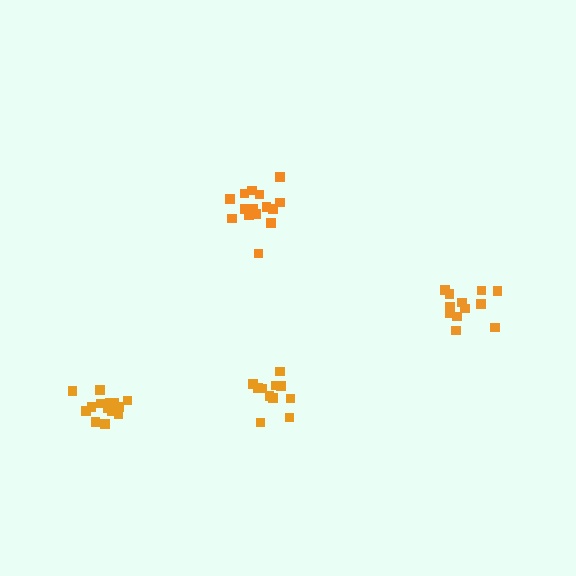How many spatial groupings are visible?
There are 4 spatial groupings.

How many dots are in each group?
Group 1: 14 dots, Group 2: 15 dots, Group 3: 12 dots, Group 4: 12 dots (53 total).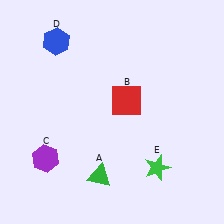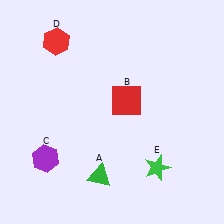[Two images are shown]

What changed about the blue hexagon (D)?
In Image 1, D is blue. In Image 2, it changed to red.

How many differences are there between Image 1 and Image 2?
There is 1 difference between the two images.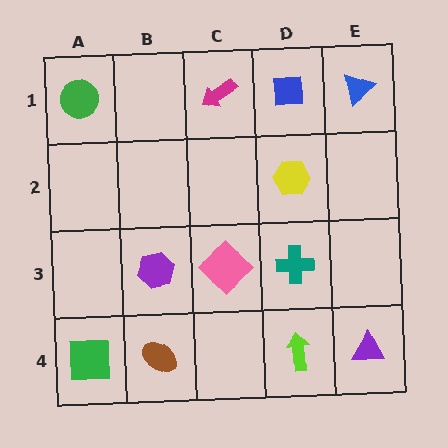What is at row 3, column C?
A pink diamond.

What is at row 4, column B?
A brown ellipse.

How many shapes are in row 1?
4 shapes.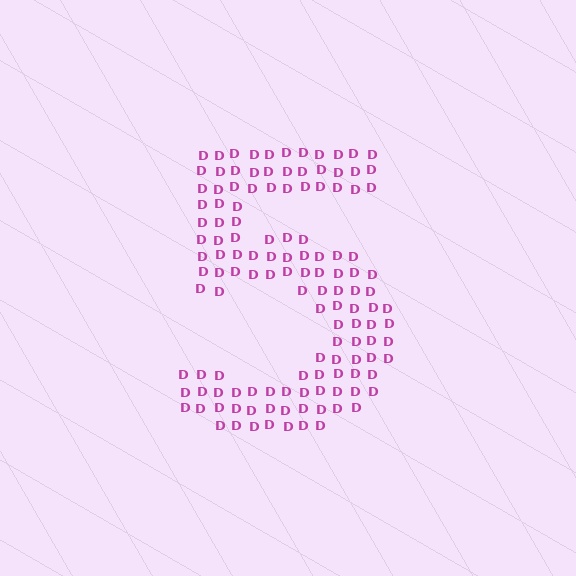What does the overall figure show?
The overall figure shows the digit 5.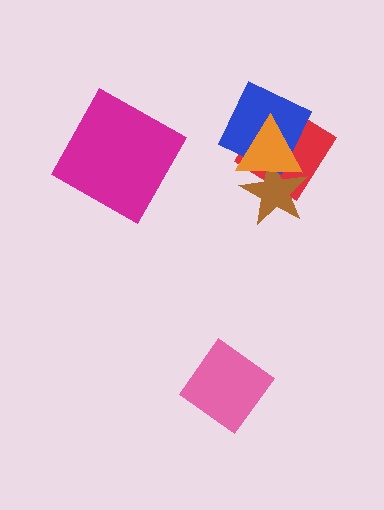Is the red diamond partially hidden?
Yes, it is partially covered by another shape.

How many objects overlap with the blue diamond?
3 objects overlap with the blue diamond.